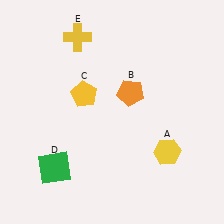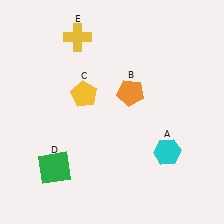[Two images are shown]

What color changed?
The hexagon (A) changed from yellow in Image 1 to cyan in Image 2.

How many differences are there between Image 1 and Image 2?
There is 1 difference between the two images.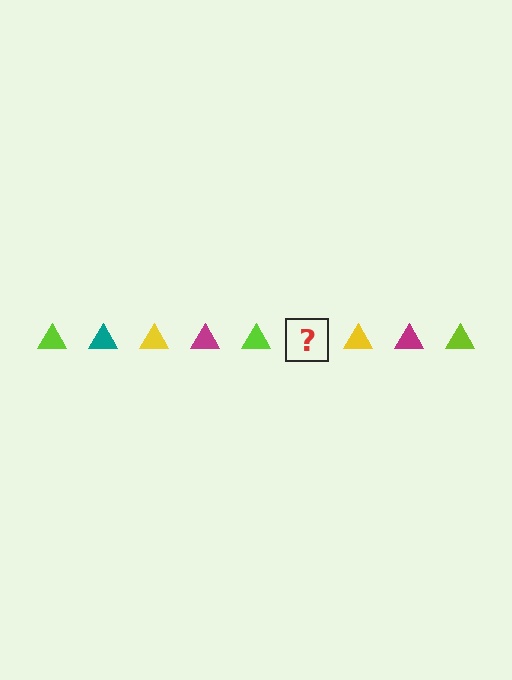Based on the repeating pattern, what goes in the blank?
The blank should be a teal triangle.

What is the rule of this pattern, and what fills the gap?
The rule is that the pattern cycles through lime, teal, yellow, magenta triangles. The gap should be filled with a teal triangle.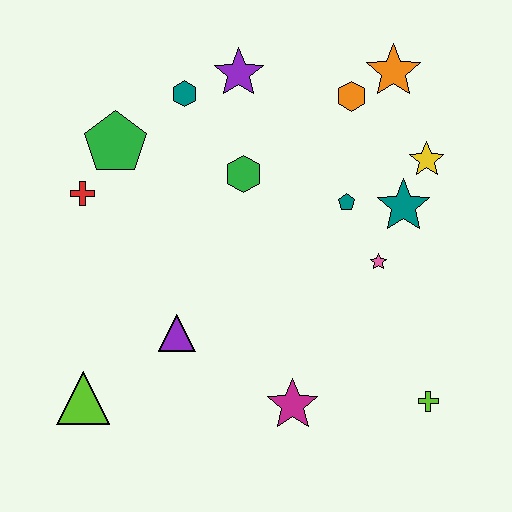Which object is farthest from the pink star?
The lime triangle is farthest from the pink star.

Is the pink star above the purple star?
No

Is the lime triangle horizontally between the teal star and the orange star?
No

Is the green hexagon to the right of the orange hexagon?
No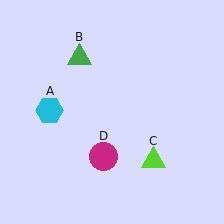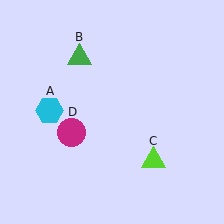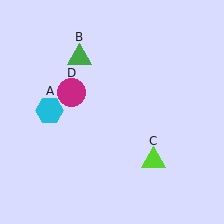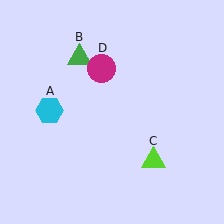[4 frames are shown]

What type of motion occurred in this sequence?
The magenta circle (object D) rotated clockwise around the center of the scene.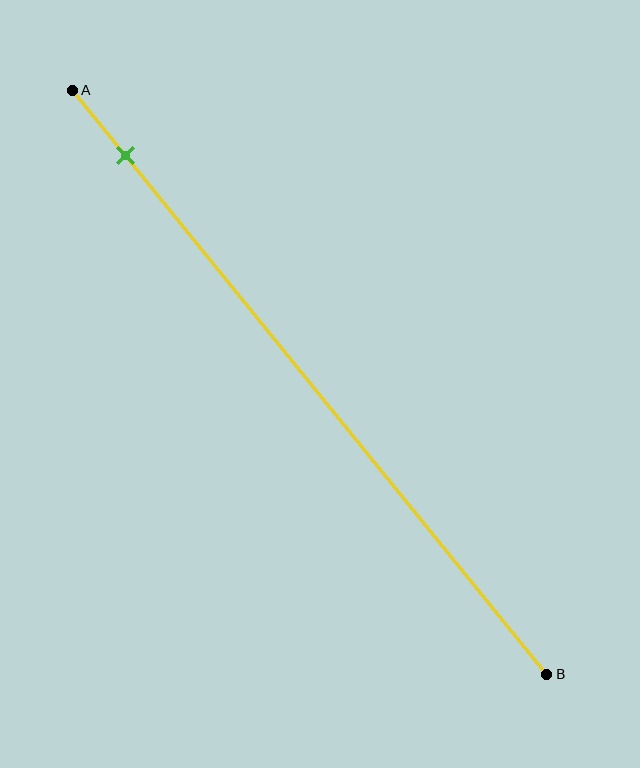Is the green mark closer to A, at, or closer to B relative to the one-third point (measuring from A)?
The green mark is closer to point A than the one-third point of segment AB.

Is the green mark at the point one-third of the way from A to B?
No, the mark is at about 10% from A, not at the 33% one-third point.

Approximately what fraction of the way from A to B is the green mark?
The green mark is approximately 10% of the way from A to B.